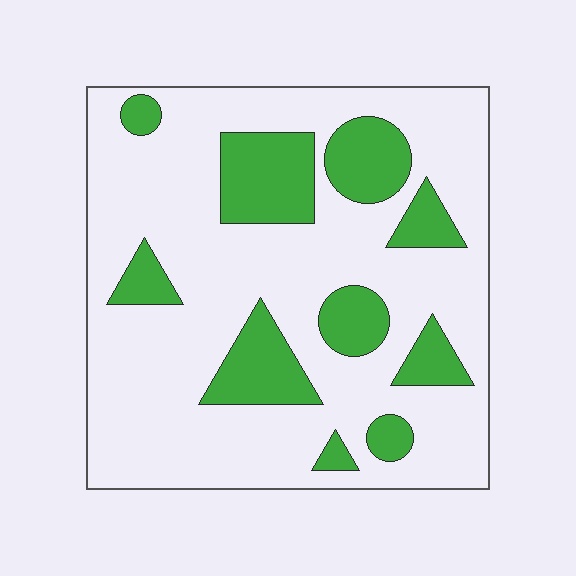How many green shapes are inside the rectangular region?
10.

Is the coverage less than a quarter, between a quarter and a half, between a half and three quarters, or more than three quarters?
Less than a quarter.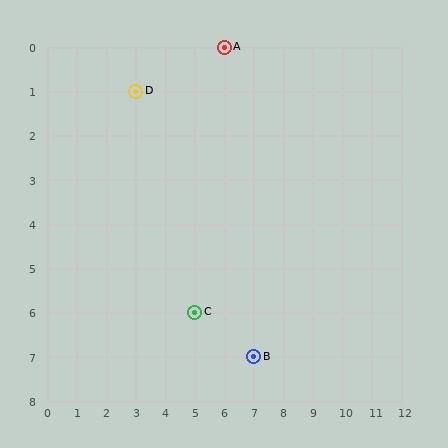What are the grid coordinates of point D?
Point D is at grid coordinates (3, 1).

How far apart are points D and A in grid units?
Points D and A are 3 columns and 1 row apart (about 3.2 grid units diagonally).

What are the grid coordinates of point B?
Point B is at grid coordinates (7, 7).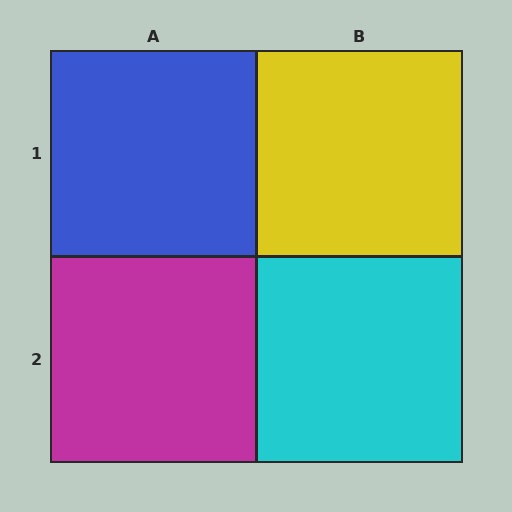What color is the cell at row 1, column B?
Yellow.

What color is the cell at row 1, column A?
Blue.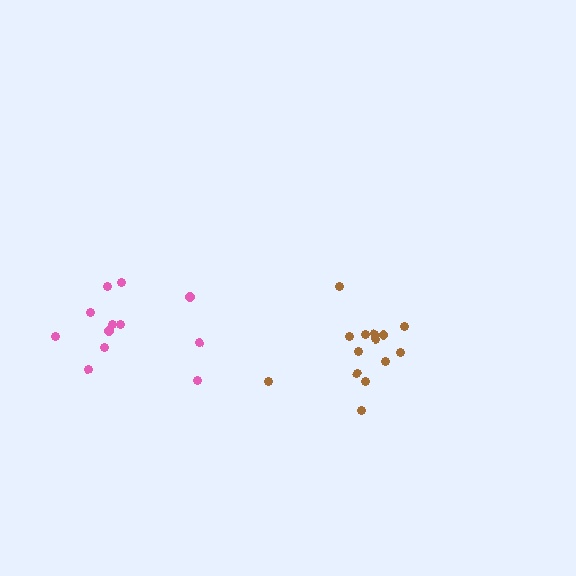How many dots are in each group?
Group 1: 14 dots, Group 2: 12 dots (26 total).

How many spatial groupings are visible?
There are 2 spatial groupings.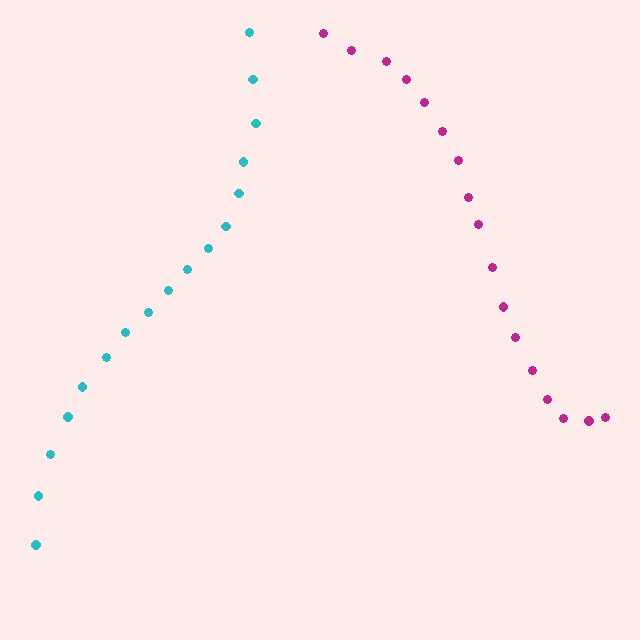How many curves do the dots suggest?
There are 2 distinct paths.